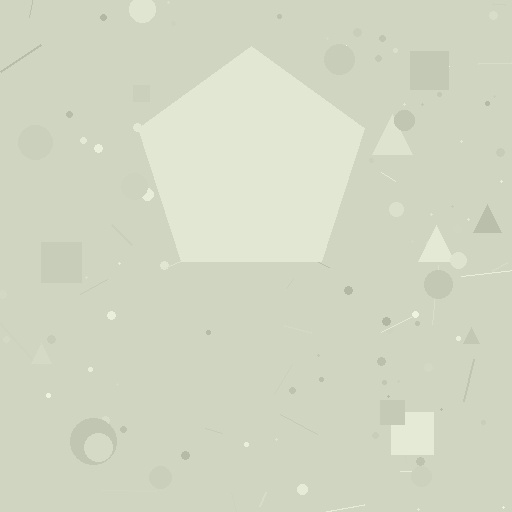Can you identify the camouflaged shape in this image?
The camouflaged shape is a pentagon.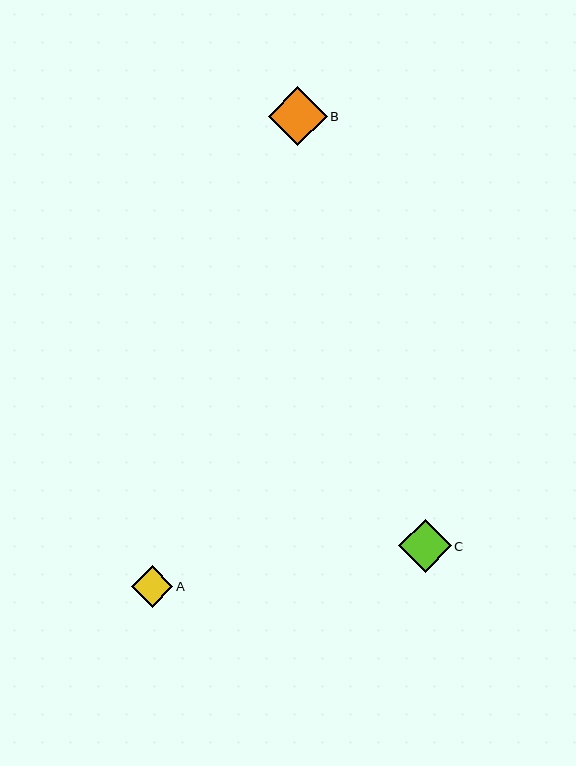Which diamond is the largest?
Diamond B is the largest with a size of approximately 59 pixels.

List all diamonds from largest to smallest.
From largest to smallest: B, C, A.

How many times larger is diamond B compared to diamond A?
Diamond B is approximately 1.4 times the size of diamond A.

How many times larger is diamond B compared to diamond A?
Diamond B is approximately 1.4 times the size of diamond A.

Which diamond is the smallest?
Diamond A is the smallest with a size of approximately 41 pixels.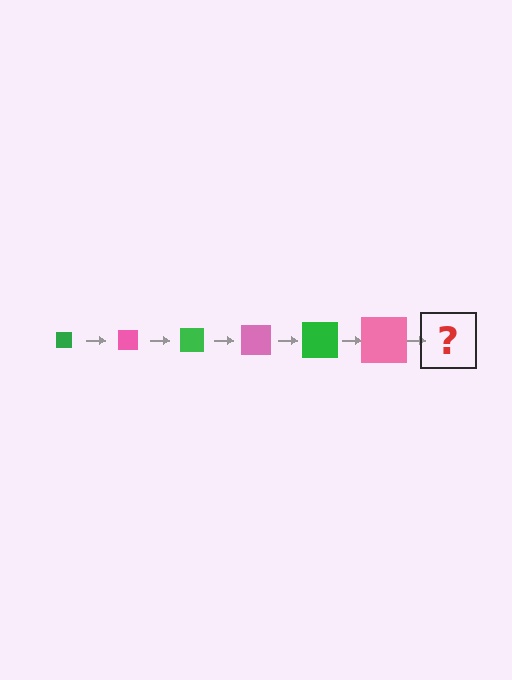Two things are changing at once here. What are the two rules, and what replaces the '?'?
The two rules are that the square grows larger each step and the color cycles through green and pink. The '?' should be a green square, larger than the previous one.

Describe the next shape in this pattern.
It should be a green square, larger than the previous one.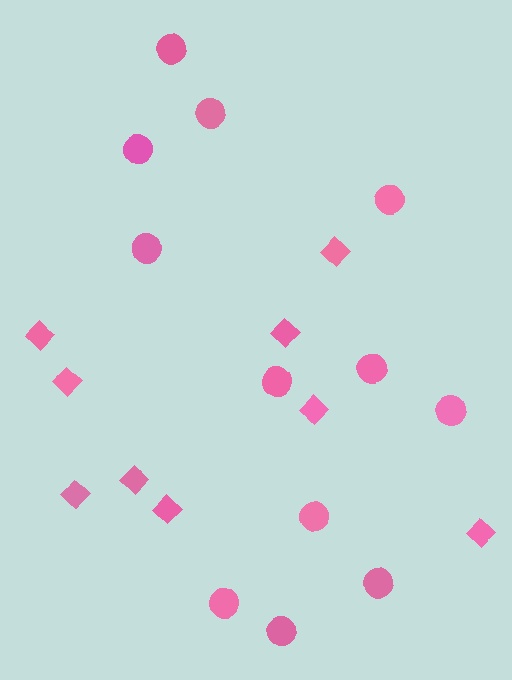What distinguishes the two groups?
There are 2 groups: one group of circles (12) and one group of diamonds (9).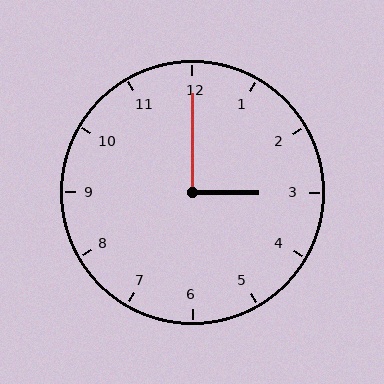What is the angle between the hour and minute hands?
Approximately 90 degrees.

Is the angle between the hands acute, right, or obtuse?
It is right.